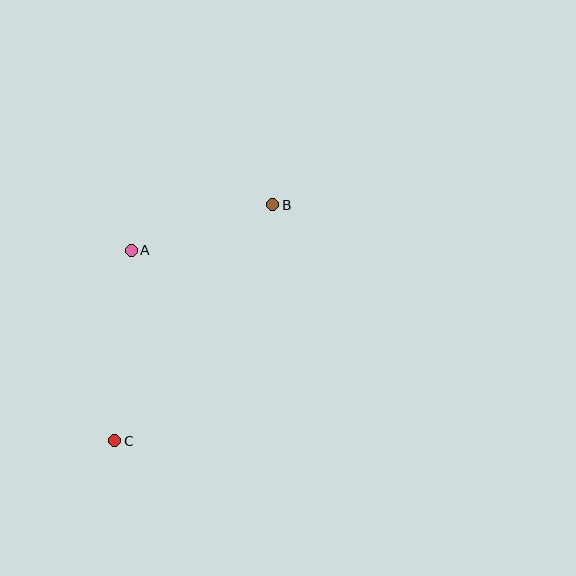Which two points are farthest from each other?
Points B and C are farthest from each other.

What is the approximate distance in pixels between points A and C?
The distance between A and C is approximately 191 pixels.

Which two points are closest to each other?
Points A and B are closest to each other.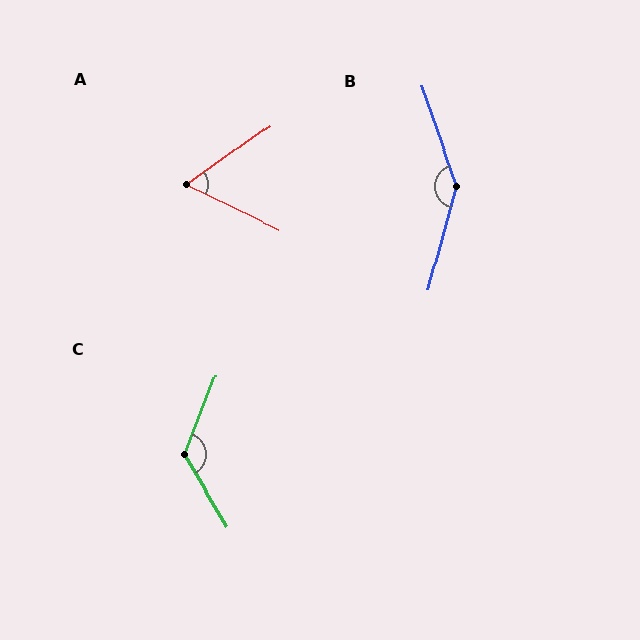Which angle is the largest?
B, at approximately 146 degrees.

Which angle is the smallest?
A, at approximately 62 degrees.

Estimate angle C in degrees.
Approximately 128 degrees.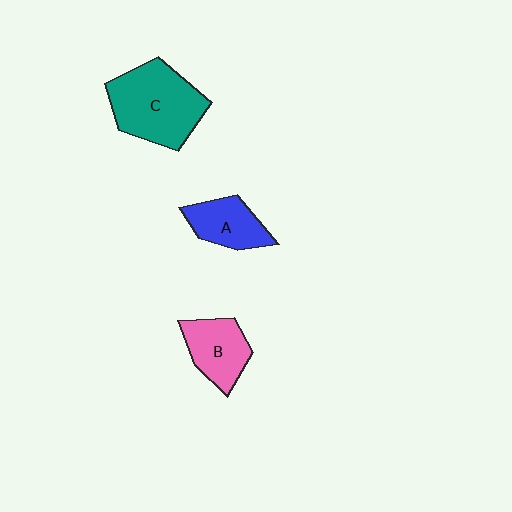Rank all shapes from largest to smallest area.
From largest to smallest: C (teal), B (pink), A (blue).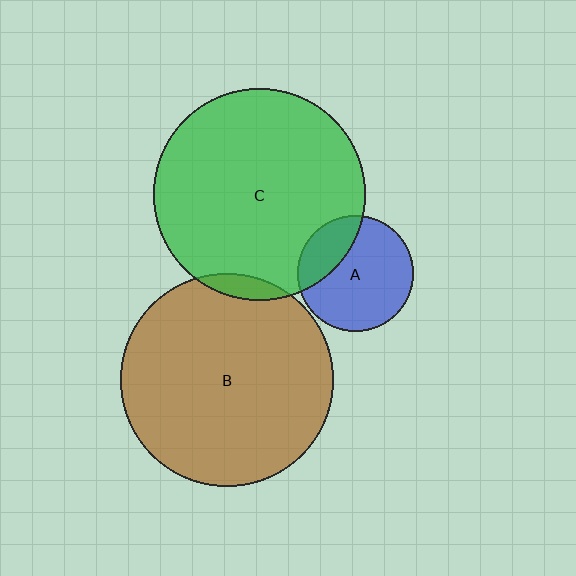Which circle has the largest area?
Circle B (brown).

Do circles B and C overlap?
Yes.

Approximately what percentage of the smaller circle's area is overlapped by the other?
Approximately 5%.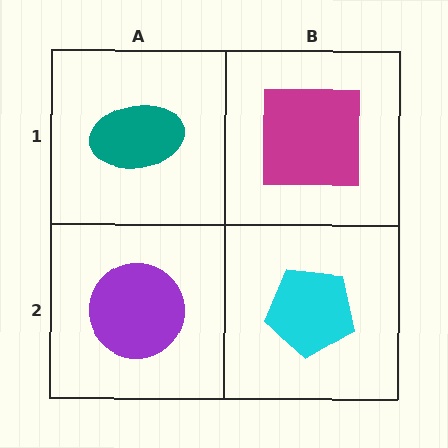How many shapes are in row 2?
2 shapes.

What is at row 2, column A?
A purple circle.